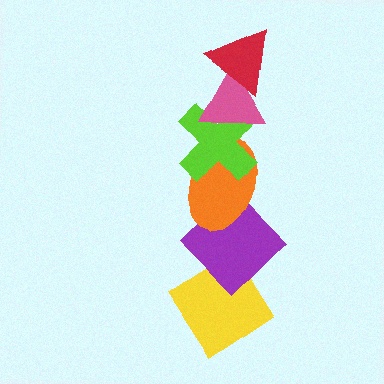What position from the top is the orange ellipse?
The orange ellipse is 4th from the top.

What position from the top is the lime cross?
The lime cross is 3rd from the top.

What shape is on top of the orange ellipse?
The lime cross is on top of the orange ellipse.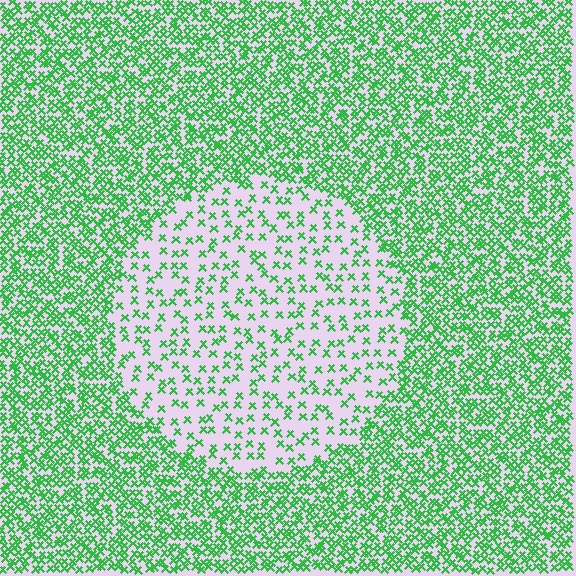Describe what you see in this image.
The image contains small green elements arranged at two different densities. A circle-shaped region is visible where the elements are less densely packed than the surrounding area.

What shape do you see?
I see a circle.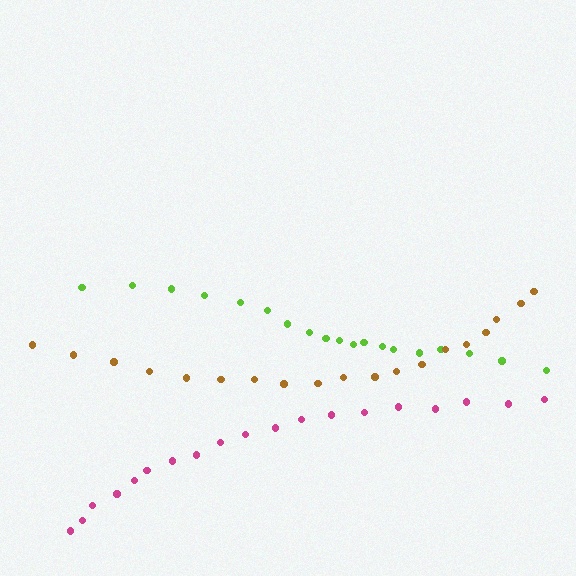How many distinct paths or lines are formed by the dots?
There are 3 distinct paths.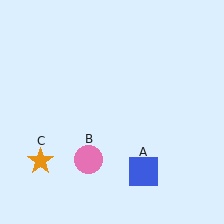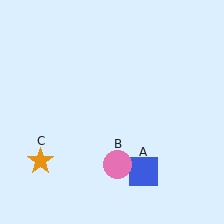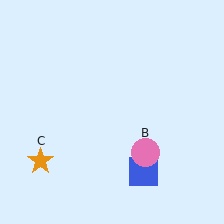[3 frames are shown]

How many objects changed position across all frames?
1 object changed position: pink circle (object B).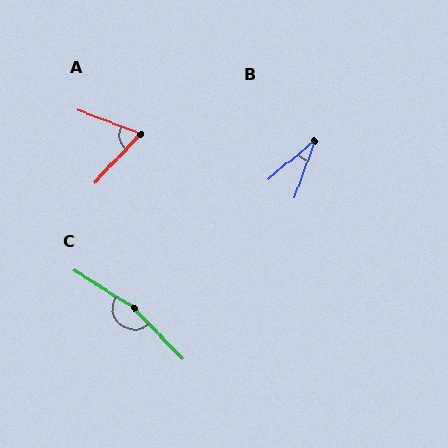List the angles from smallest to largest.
B (30°), A (67°), C (165°).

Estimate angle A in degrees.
Approximately 67 degrees.